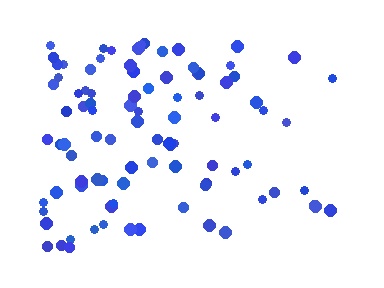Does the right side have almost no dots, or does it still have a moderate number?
Still a moderate number, just noticeably fewer than the left.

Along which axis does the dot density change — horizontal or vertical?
Horizontal.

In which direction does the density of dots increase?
From right to left, with the left side densest.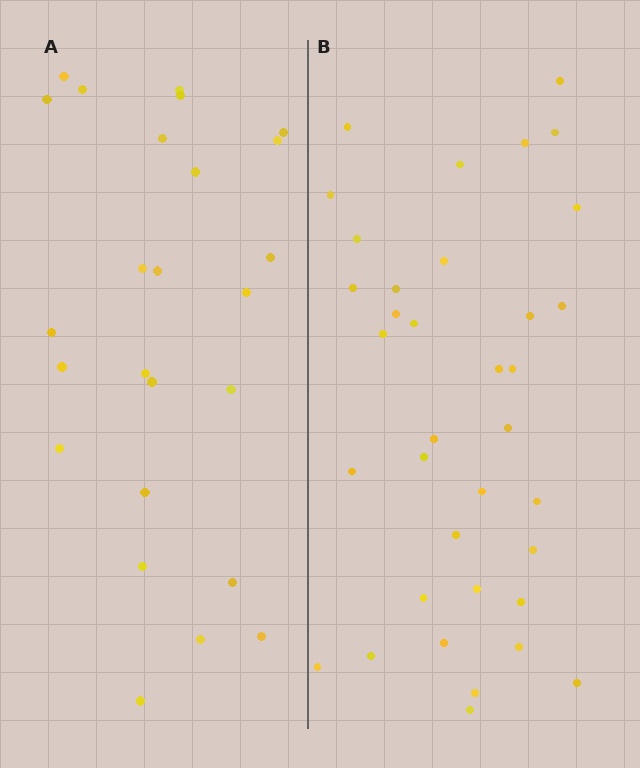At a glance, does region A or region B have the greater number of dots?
Region B (the right region) has more dots.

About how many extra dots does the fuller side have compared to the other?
Region B has roughly 12 or so more dots than region A.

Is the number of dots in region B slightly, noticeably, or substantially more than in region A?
Region B has noticeably more, but not dramatically so. The ratio is roughly 1.4 to 1.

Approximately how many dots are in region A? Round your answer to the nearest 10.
About 20 dots. (The exact count is 25, which rounds to 20.)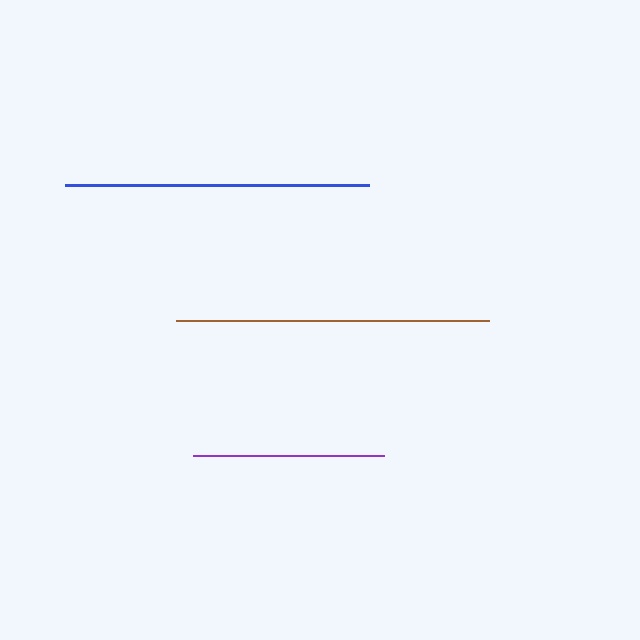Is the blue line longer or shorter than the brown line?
The brown line is longer than the blue line.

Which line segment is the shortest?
The purple line is the shortest at approximately 191 pixels.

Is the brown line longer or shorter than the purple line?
The brown line is longer than the purple line.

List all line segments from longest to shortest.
From longest to shortest: brown, blue, purple.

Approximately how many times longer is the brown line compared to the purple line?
The brown line is approximately 1.6 times the length of the purple line.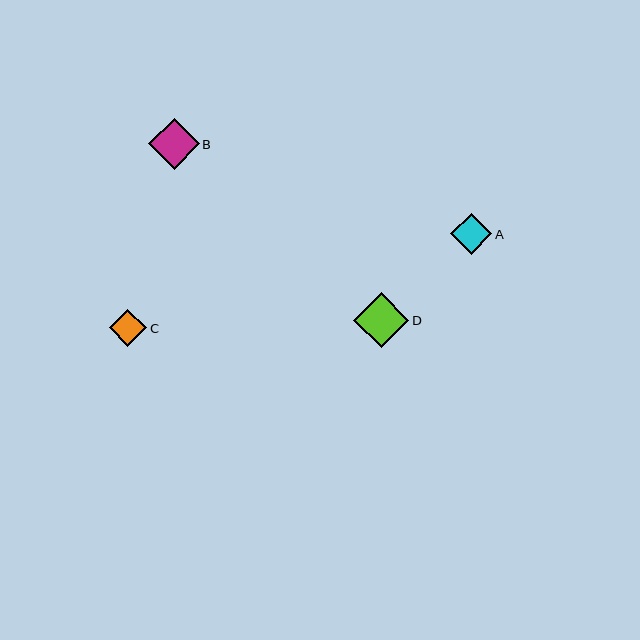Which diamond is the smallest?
Diamond C is the smallest with a size of approximately 37 pixels.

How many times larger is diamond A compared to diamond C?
Diamond A is approximately 1.1 times the size of diamond C.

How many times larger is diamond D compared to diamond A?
Diamond D is approximately 1.3 times the size of diamond A.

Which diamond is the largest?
Diamond D is the largest with a size of approximately 55 pixels.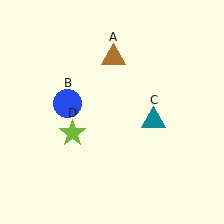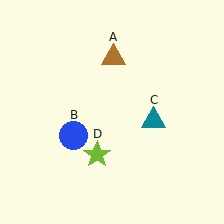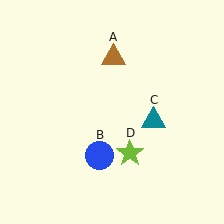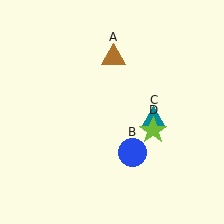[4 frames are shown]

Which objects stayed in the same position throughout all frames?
Brown triangle (object A) and teal triangle (object C) remained stationary.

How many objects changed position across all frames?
2 objects changed position: blue circle (object B), lime star (object D).